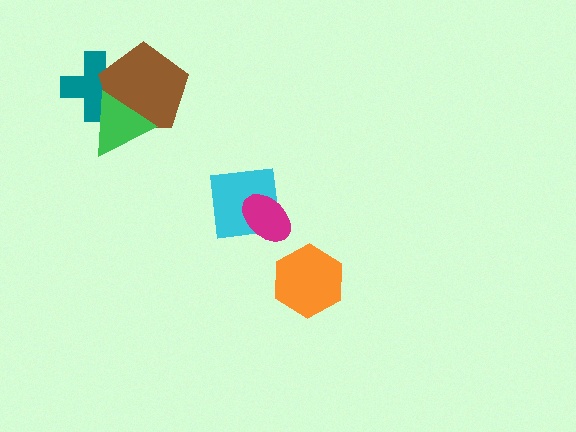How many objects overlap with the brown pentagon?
2 objects overlap with the brown pentagon.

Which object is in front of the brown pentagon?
The green triangle is in front of the brown pentagon.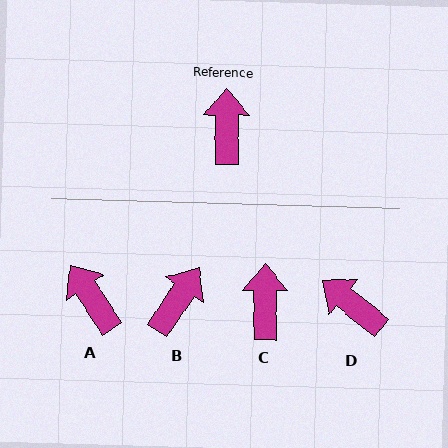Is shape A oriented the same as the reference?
No, it is off by about 33 degrees.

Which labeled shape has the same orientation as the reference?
C.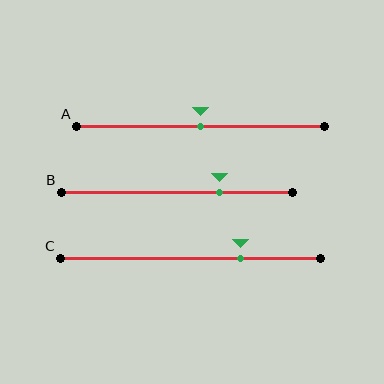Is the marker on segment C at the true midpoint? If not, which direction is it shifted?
No, the marker on segment C is shifted to the right by about 19% of the segment length.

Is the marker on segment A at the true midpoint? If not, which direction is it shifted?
Yes, the marker on segment A is at the true midpoint.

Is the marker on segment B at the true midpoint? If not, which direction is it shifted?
No, the marker on segment B is shifted to the right by about 18% of the segment length.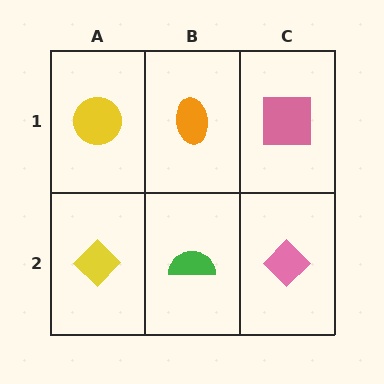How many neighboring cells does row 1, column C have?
2.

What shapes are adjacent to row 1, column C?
A pink diamond (row 2, column C), an orange ellipse (row 1, column B).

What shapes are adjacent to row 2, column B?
An orange ellipse (row 1, column B), a yellow diamond (row 2, column A), a pink diamond (row 2, column C).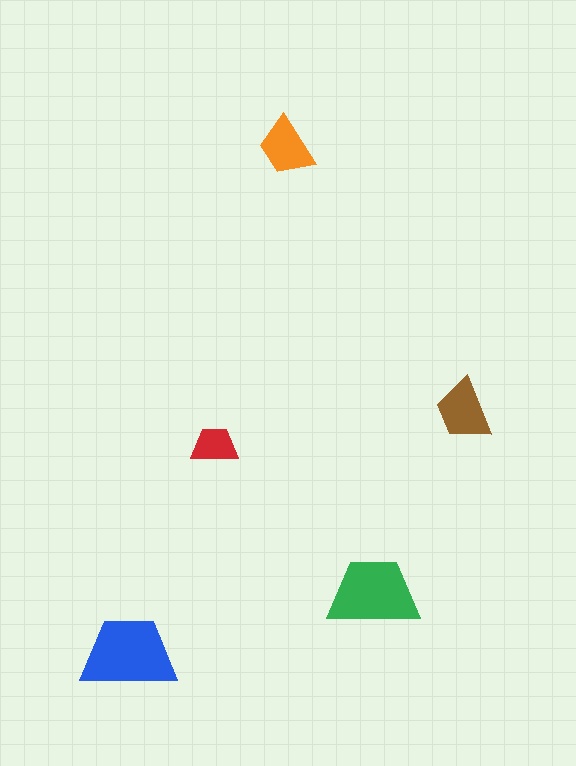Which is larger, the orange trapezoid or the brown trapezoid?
The brown one.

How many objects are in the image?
There are 5 objects in the image.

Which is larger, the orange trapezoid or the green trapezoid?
The green one.